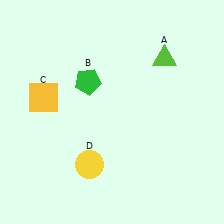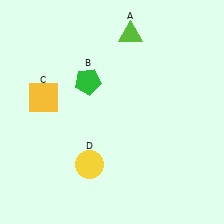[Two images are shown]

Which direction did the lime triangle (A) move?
The lime triangle (A) moved left.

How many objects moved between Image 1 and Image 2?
1 object moved between the two images.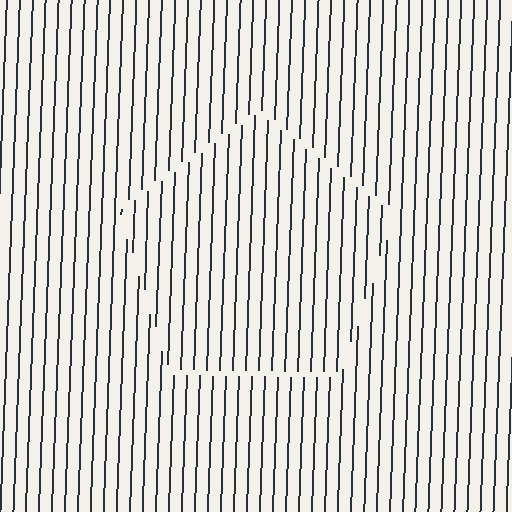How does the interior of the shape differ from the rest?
The interior of the shape contains the same grating, shifted by half a period — the contour is defined by the phase discontinuity where line-ends from the inner and outer gratings abut.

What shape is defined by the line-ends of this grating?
An illusory pentagon. The interior of the shape contains the same grating, shifted by half a period — the contour is defined by the phase discontinuity where line-ends from the inner and outer gratings abut.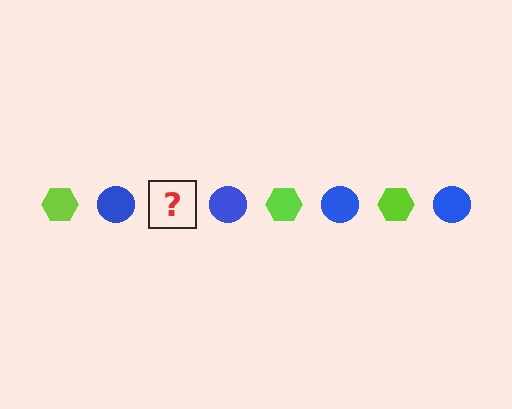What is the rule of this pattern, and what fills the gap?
The rule is that the pattern alternates between lime hexagon and blue circle. The gap should be filled with a lime hexagon.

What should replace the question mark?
The question mark should be replaced with a lime hexagon.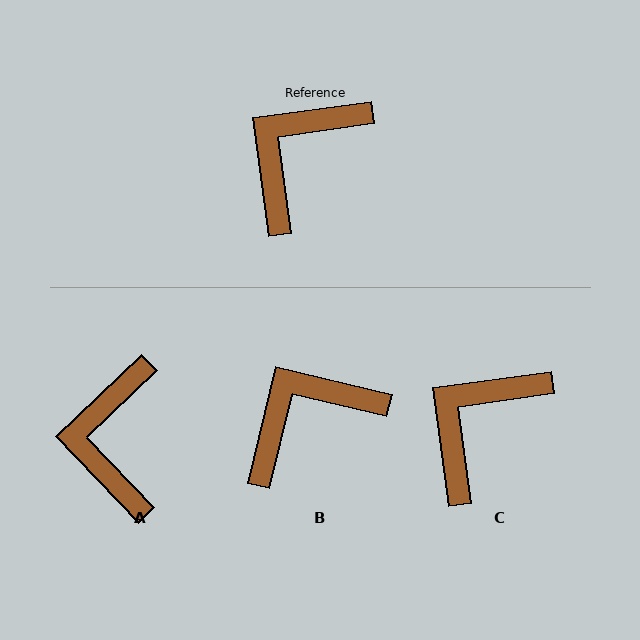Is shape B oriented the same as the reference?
No, it is off by about 21 degrees.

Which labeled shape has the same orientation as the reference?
C.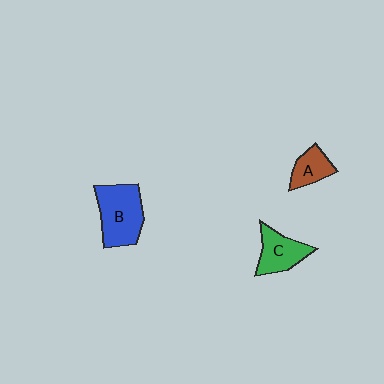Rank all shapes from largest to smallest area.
From largest to smallest: B (blue), C (green), A (brown).